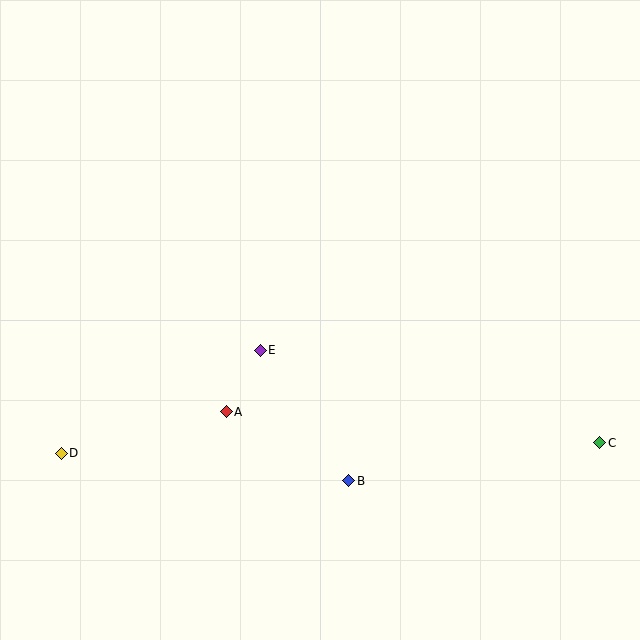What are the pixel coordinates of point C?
Point C is at (600, 443).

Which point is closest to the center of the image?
Point E at (260, 350) is closest to the center.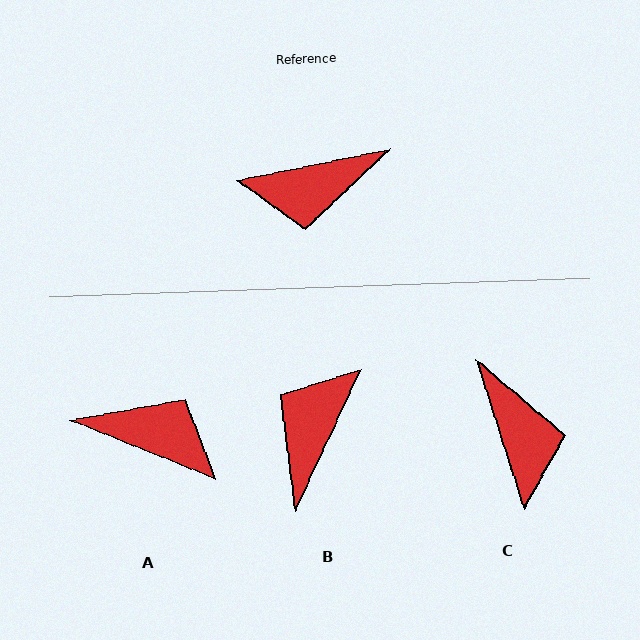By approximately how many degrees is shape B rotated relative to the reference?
Approximately 126 degrees clockwise.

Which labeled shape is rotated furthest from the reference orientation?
A, about 147 degrees away.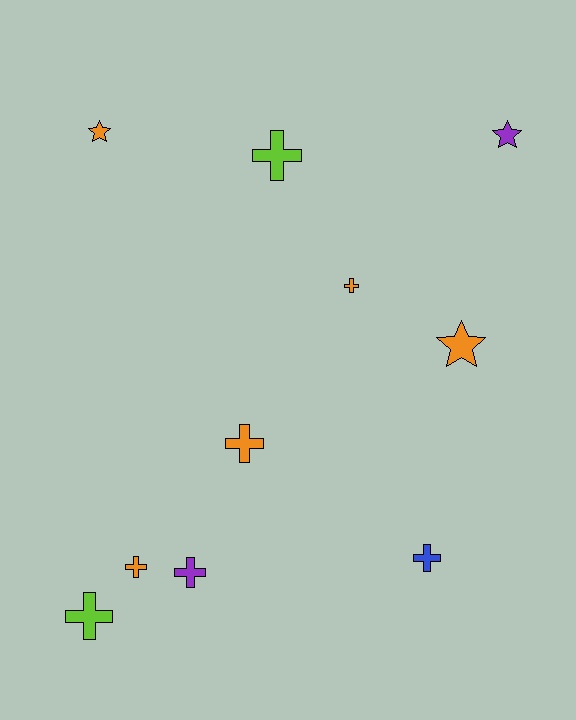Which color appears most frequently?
Orange, with 5 objects.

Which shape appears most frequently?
Cross, with 7 objects.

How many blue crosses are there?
There is 1 blue cross.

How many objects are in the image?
There are 10 objects.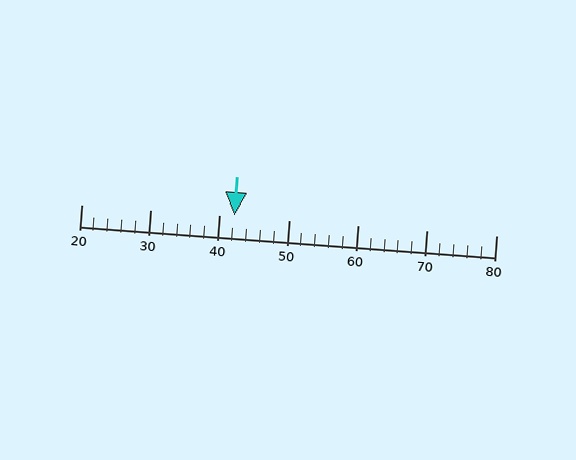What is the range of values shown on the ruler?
The ruler shows values from 20 to 80.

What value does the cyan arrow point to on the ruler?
The cyan arrow points to approximately 42.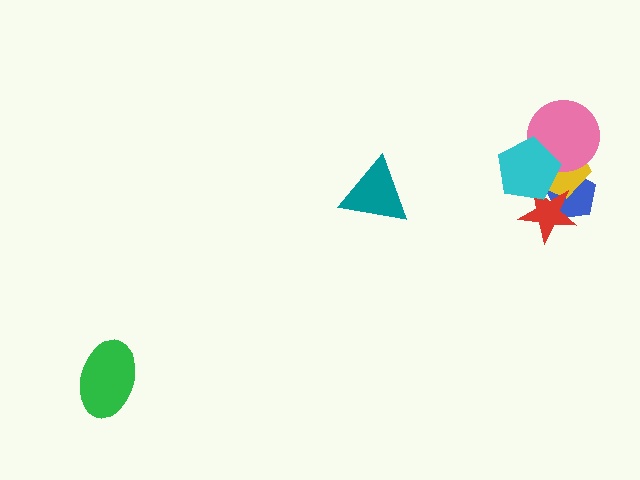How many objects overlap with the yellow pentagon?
4 objects overlap with the yellow pentagon.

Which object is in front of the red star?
The cyan pentagon is in front of the red star.